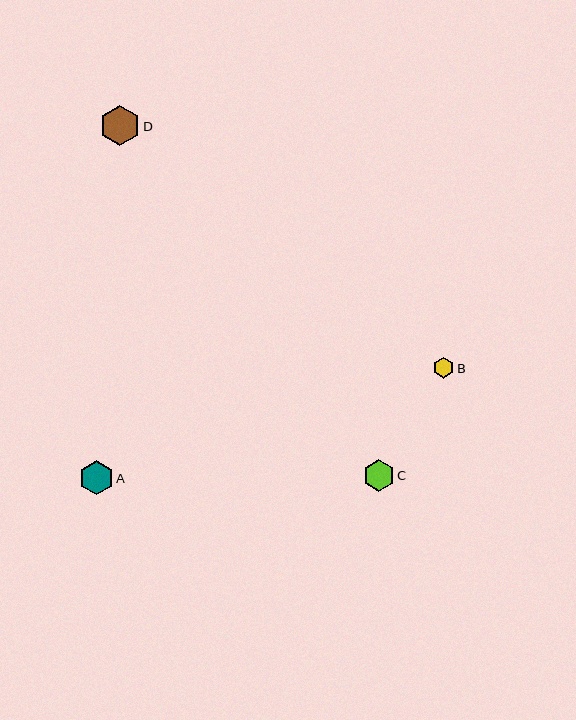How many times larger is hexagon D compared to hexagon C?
Hexagon D is approximately 1.3 times the size of hexagon C.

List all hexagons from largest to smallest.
From largest to smallest: D, A, C, B.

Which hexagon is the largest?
Hexagon D is the largest with a size of approximately 40 pixels.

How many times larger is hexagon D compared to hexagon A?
Hexagon D is approximately 1.2 times the size of hexagon A.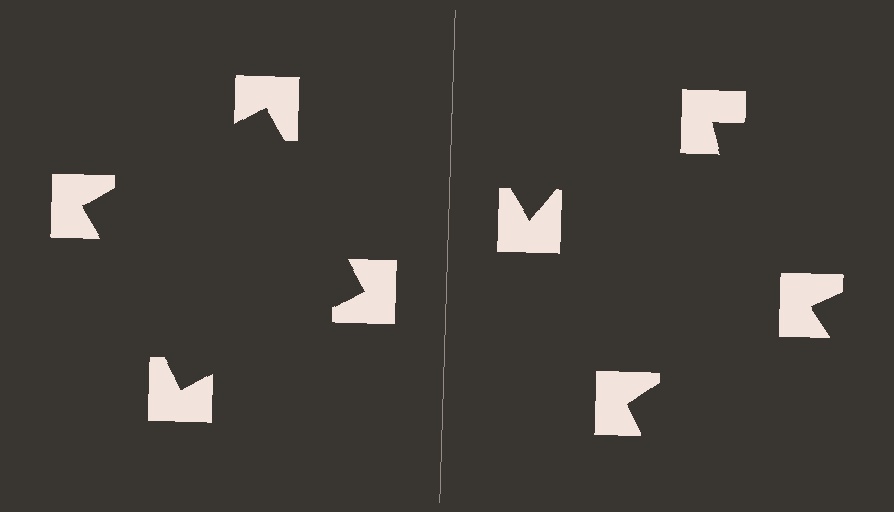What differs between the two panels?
The notched squares are positioned identically on both sides; only the wedge orientations differ. On the left they align to a square; on the right they are misaligned.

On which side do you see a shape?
An illusory square appears on the left side. On the right side the wedge cuts are rotated, so no coherent shape forms.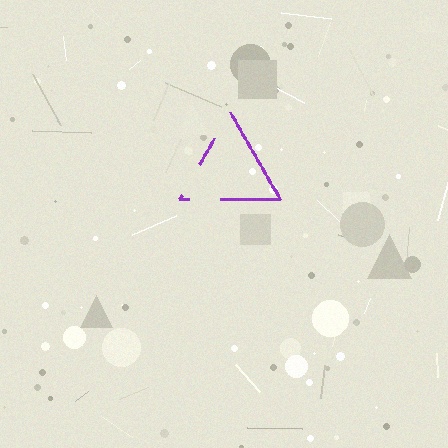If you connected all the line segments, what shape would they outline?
They would outline a triangle.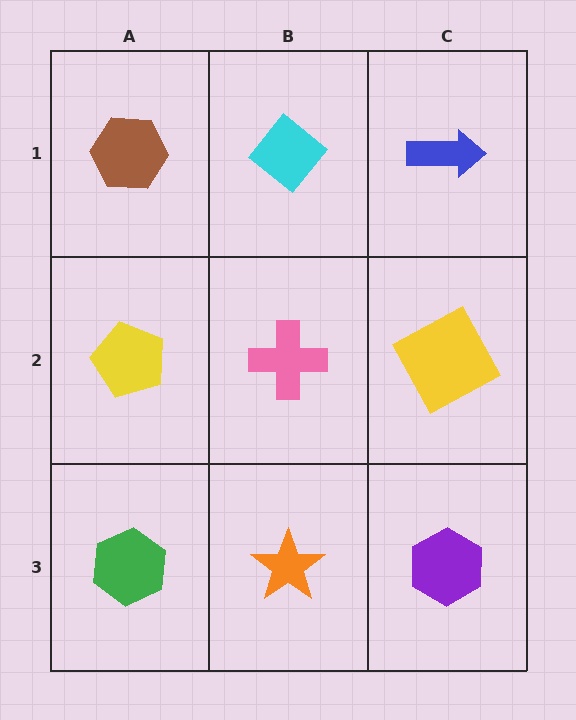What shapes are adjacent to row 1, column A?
A yellow pentagon (row 2, column A), a cyan diamond (row 1, column B).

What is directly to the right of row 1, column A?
A cyan diamond.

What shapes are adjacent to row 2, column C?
A blue arrow (row 1, column C), a purple hexagon (row 3, column C), a pink cross (row 2, column B).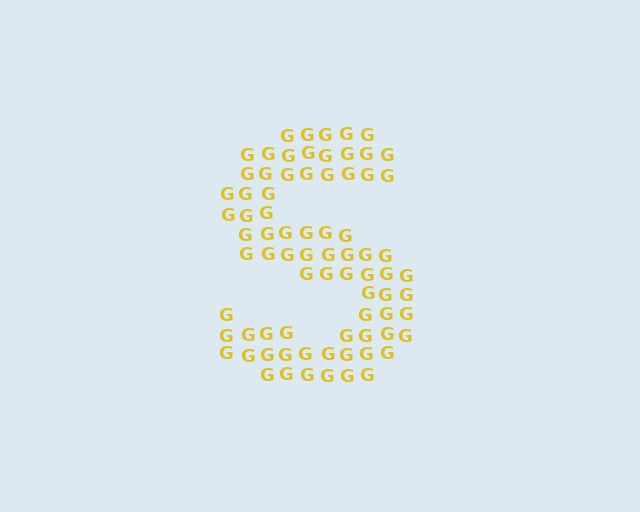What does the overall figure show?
The overall figure shows the letter S.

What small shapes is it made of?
It is made of small letter G's.